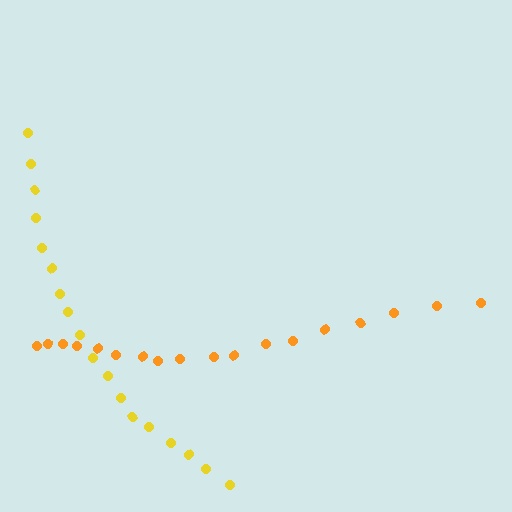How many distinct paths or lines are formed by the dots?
There are 2 distinct paths.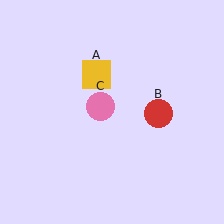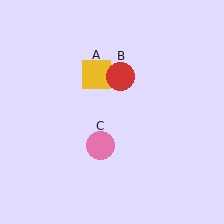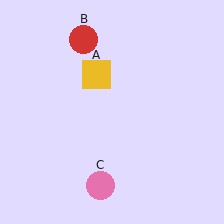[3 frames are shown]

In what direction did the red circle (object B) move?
The red circle (object B) moved up and to the left.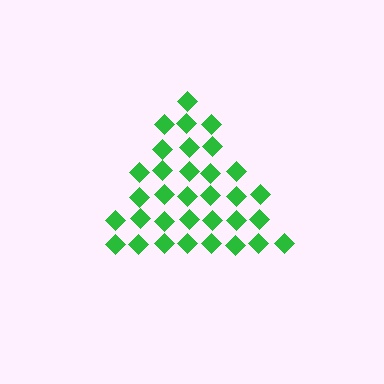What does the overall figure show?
The overall figure shows a triangle.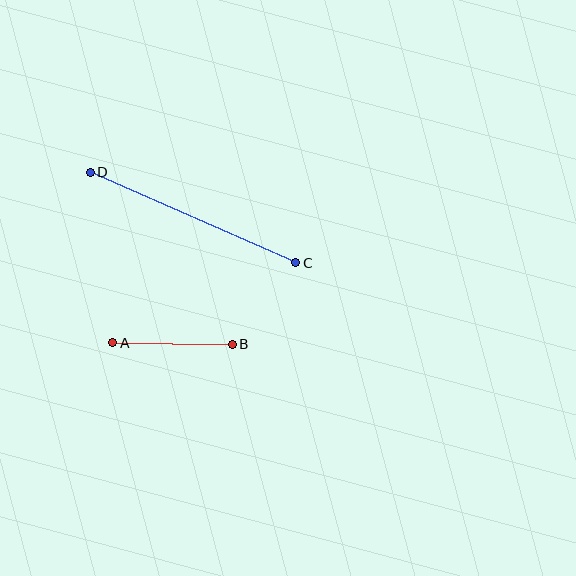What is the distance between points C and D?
The distance is approximately 225 pixels.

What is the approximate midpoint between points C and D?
The midpoint is at approximately (193, 218) pixels.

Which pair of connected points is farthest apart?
Points C and D are farthest apart.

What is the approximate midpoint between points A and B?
The midpoint is at approximately (172, 344) pixels.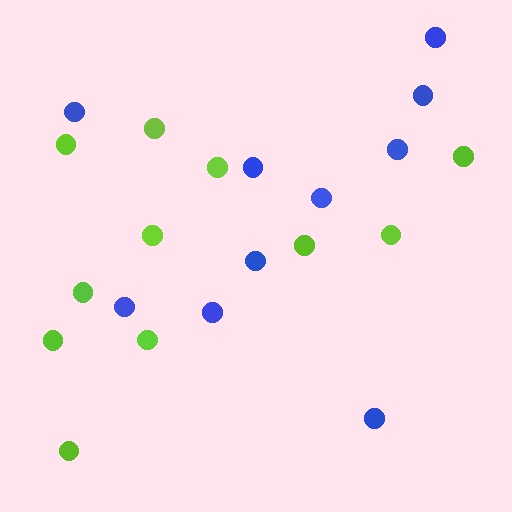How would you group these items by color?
There are 2 groups: one group of lime circles (11) and one group of blue circles (10).